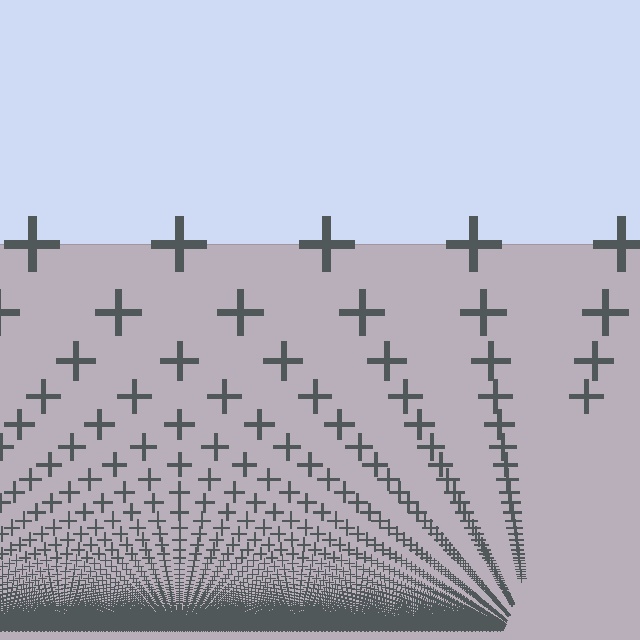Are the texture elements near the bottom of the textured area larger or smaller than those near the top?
Smaller. The gradient is inverted — elements near the bottom are smaller and denser.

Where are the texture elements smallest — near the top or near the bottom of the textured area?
Near the bottom.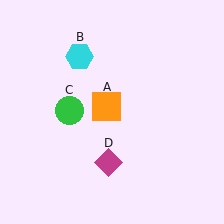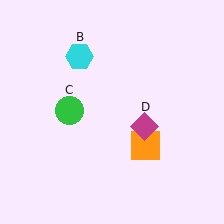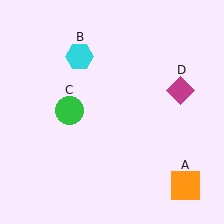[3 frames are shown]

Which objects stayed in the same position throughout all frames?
Cyan hexagon (object B) and green circle (object C) remained stationary.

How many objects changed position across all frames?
2 objects changed position: orange square (object A), magenta diamond (object D).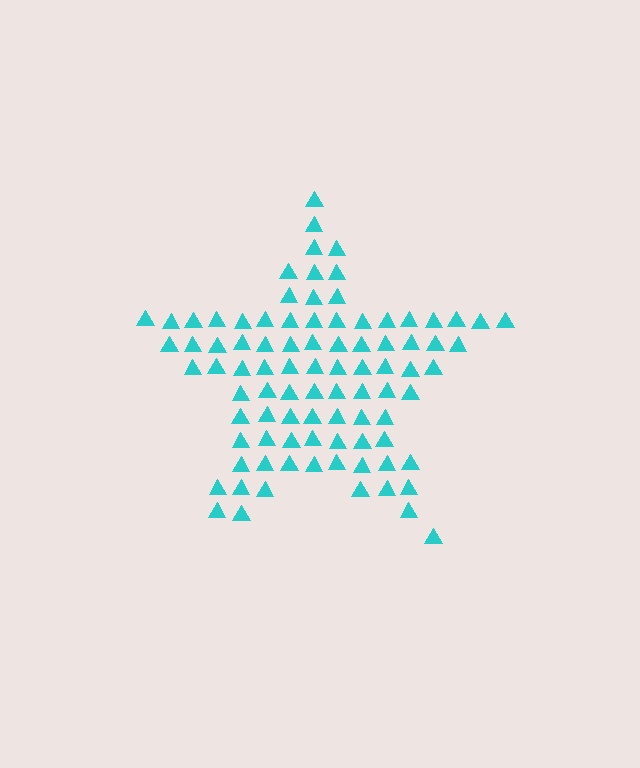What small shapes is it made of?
It is made of small triangles.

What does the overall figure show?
The overall figure shows a star.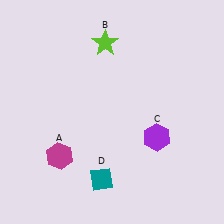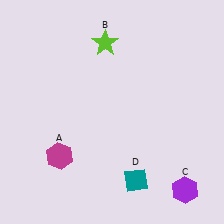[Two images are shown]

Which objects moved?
The objects that moved are: the purple hexagon (C), the teal diamond (D).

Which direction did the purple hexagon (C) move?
The purple hexagon (C) moved down.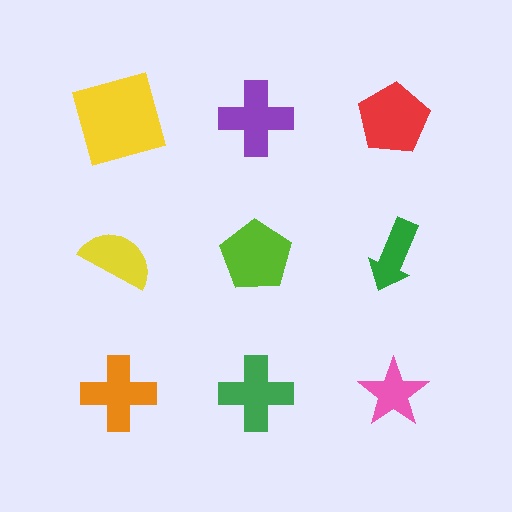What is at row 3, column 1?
An orange cross.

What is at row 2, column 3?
A green arrow.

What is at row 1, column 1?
A yellow square.